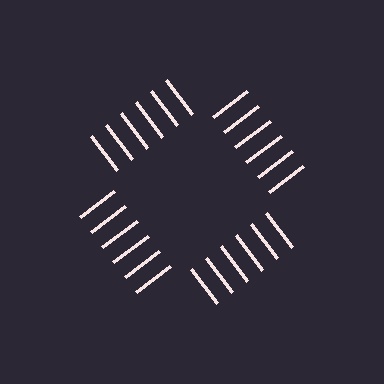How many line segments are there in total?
24 — 6 along each of the 4 edges.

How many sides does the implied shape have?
4 sides — the line-ends trace a square.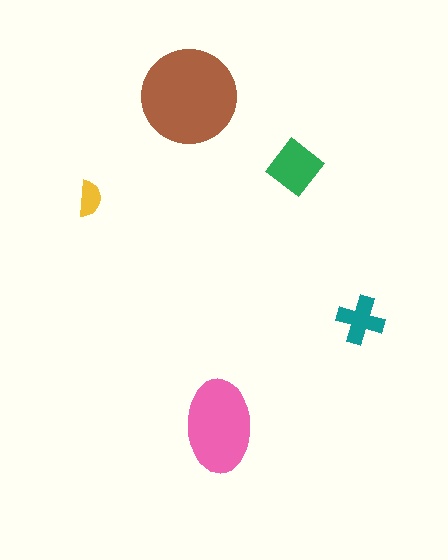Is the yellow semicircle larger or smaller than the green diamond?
Smaller.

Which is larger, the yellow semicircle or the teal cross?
The teal cross.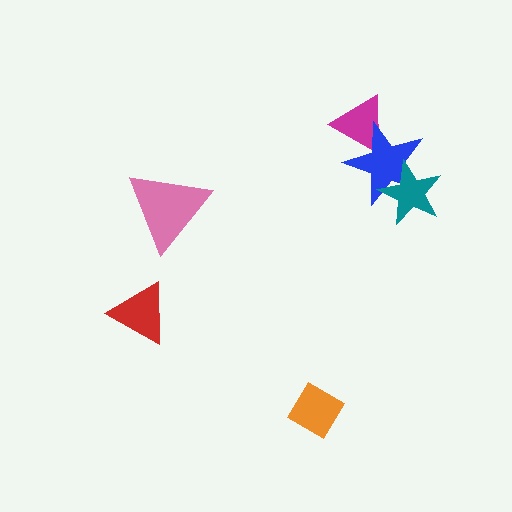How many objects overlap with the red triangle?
0 objects overlap with the red triangle.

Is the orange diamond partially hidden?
No, no other shape covers it.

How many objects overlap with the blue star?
2 objects overlap with the blue star.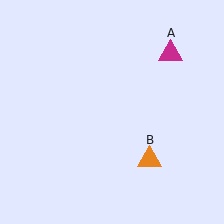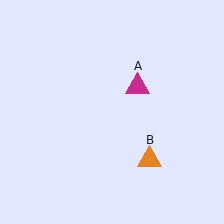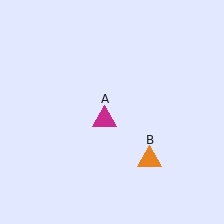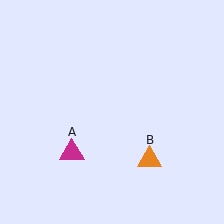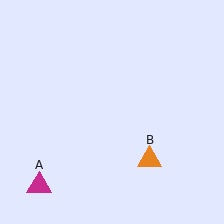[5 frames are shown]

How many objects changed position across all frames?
1 object changed position: magenta triangle (object A).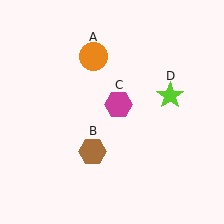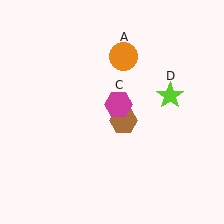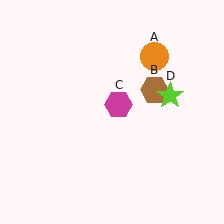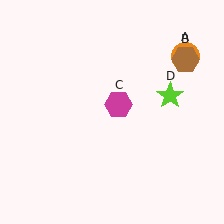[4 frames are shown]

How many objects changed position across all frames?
2 objects changed position: orange circle (object A), brown hexagon (object B).